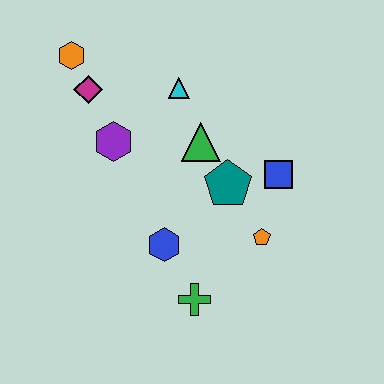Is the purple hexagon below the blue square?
No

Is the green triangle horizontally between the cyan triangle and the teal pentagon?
Yes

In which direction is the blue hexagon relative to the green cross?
The blue hexagon is above the green cross.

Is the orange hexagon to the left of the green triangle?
Yes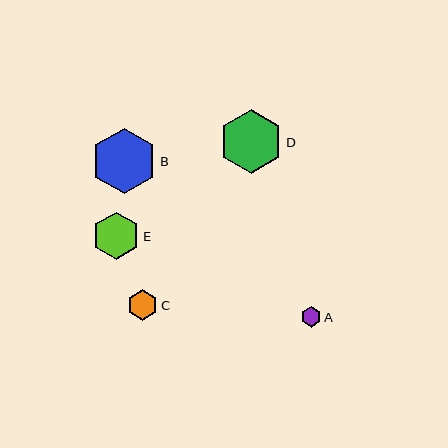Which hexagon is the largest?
Hexagon B is the largest with a size of approximately 65 pixels.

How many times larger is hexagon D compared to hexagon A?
Hexagon D is approximately 3.2 times the size of hexagon A.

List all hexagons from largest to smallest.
From largest to smallest: B, D, E, C, A.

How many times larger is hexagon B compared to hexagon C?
Hexagon B is approximately 2.2 times the size of hexagon C.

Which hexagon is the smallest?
Hexagon A is the smallest with a size of approximately 20 pixels.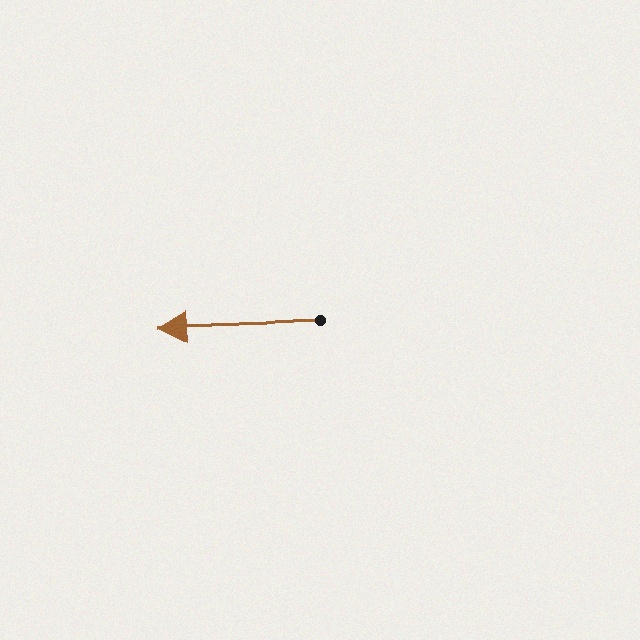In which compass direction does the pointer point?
West.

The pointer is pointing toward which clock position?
Roughly 9 o'clock.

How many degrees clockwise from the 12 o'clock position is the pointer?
Approximately 268 degrees.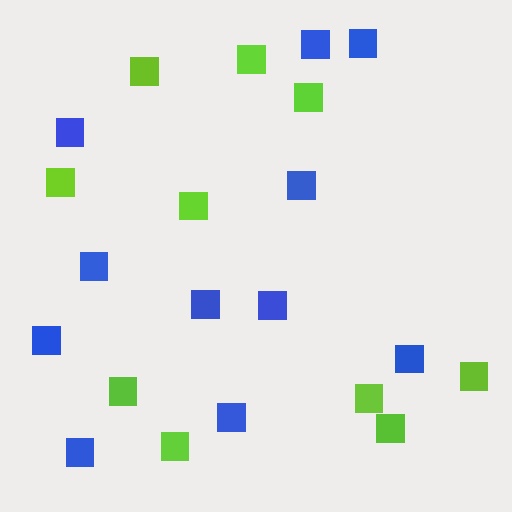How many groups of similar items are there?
There are 2 groups: one group of lime squares (10) and one group of blue squares (11).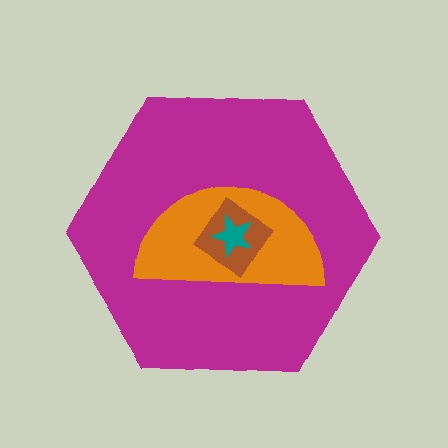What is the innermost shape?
The teal star.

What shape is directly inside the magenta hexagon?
The orange semicircle.